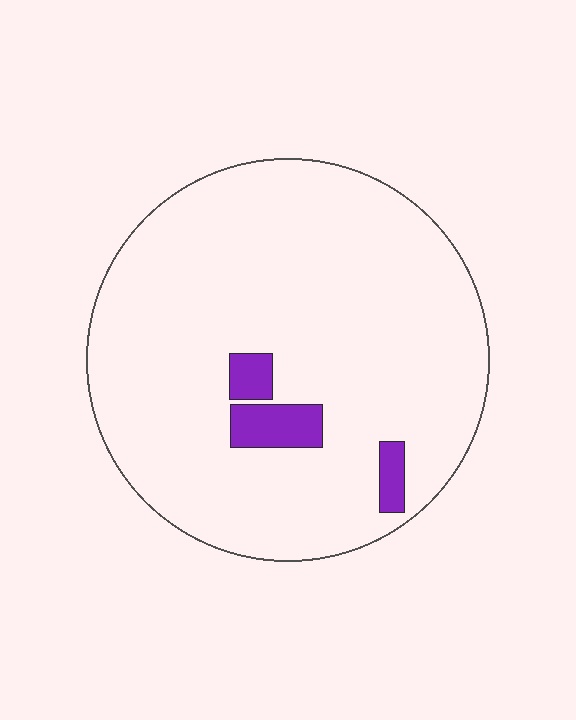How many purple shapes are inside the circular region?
3.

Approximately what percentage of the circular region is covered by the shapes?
Approximately 5%.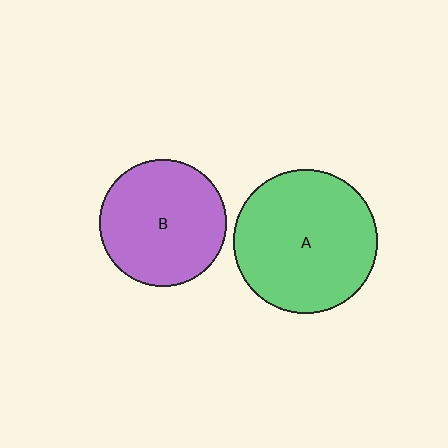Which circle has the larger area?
Circle A (green).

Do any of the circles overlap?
No, none of the circles overlap.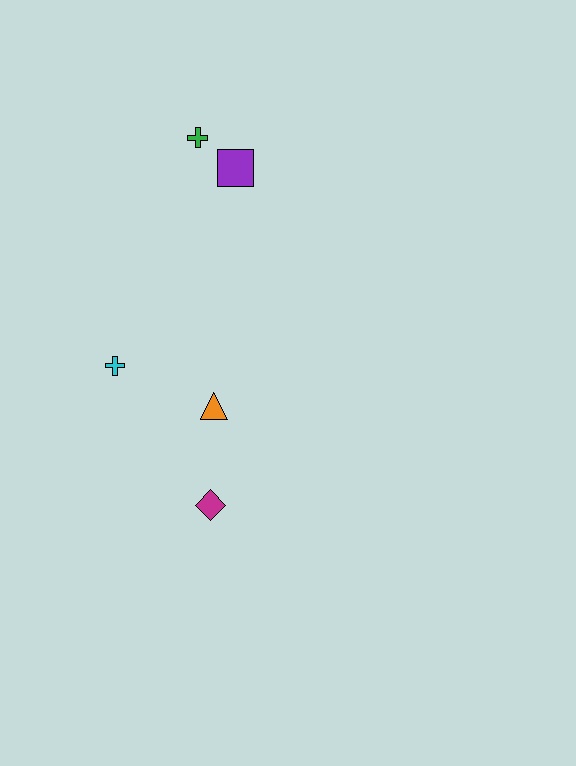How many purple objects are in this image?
There is 1 purple object.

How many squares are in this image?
There is 1 square.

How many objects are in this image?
There are 5 objects.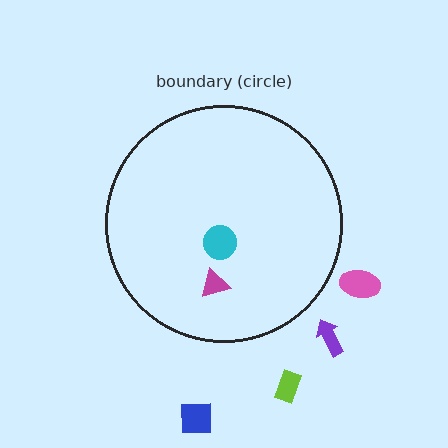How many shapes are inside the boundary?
2 inside, 4 outside.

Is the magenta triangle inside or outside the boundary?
Inside.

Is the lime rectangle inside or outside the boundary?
Outside.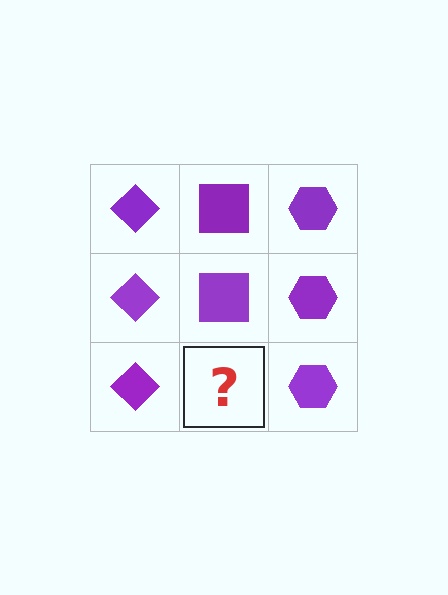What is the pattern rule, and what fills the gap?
The rule is that each column has a consistent shape. The gap should be filled with a purple square.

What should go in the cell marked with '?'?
The missing cell should contain a purple square.